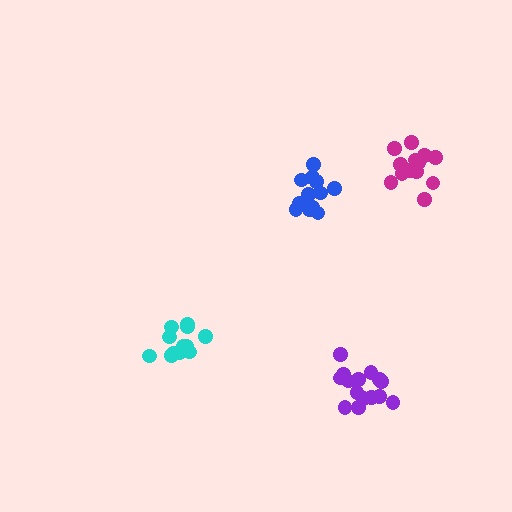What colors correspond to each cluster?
The clusters are colored: magenta, blue, cyan, purple.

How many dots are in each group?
Group 1: 13 dots, Group 2: 12 dots, Group 3: 13 dots, Group 4: 15 dots (53 total).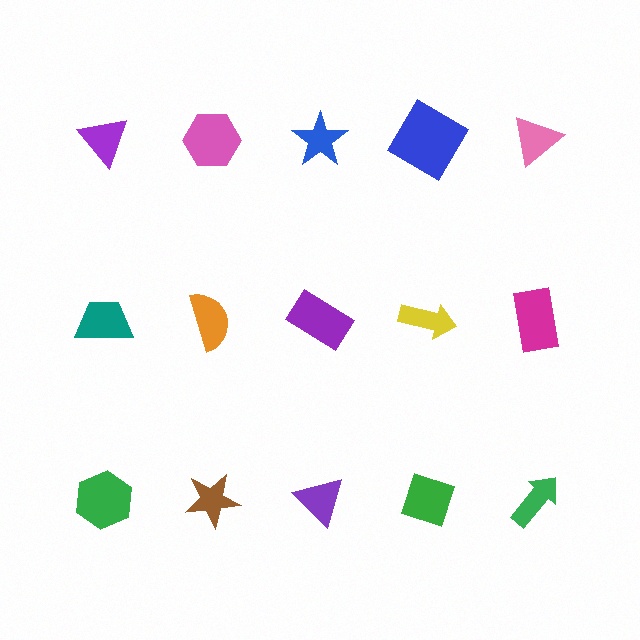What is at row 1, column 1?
A purple triangle.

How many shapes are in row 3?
5 shapes.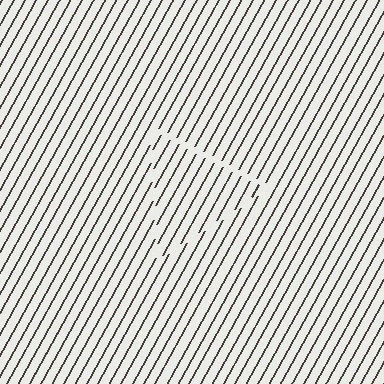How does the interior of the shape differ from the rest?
The interior of the shape contains the same grating, shifted by half a period — the contour is defined by the phase discontinuity where line-ends from the inner and outer gratings abut.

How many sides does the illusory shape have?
3 sides — the line-ends trace a triangle.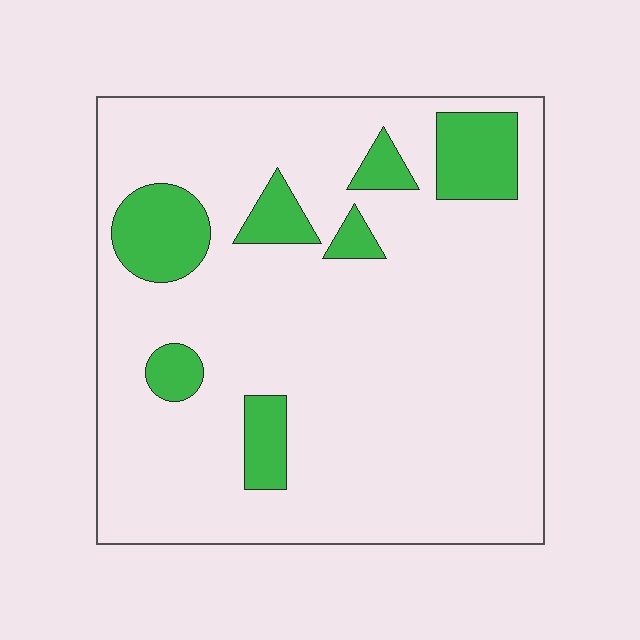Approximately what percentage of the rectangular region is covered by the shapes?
Approximately 15%.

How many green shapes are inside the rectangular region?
7.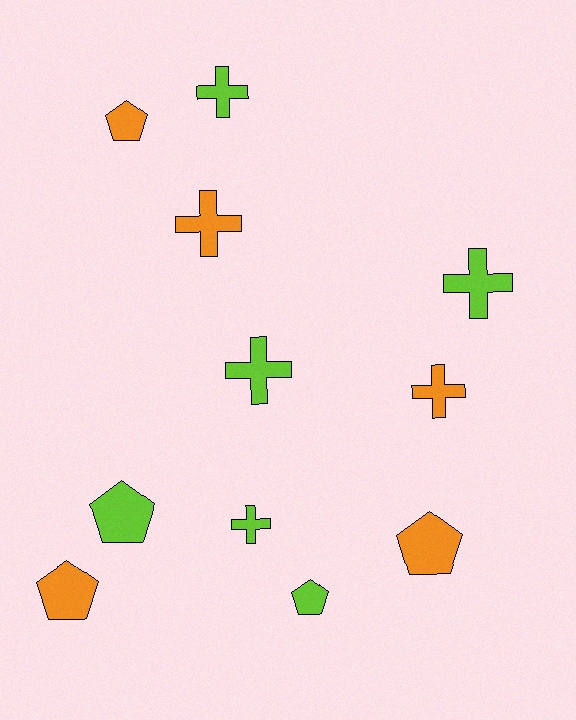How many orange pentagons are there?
There are 3 orange pentagons.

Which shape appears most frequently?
Cross, with 6 objects.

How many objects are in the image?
There are 11 objects.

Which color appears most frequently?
Lime, with 6 objects.